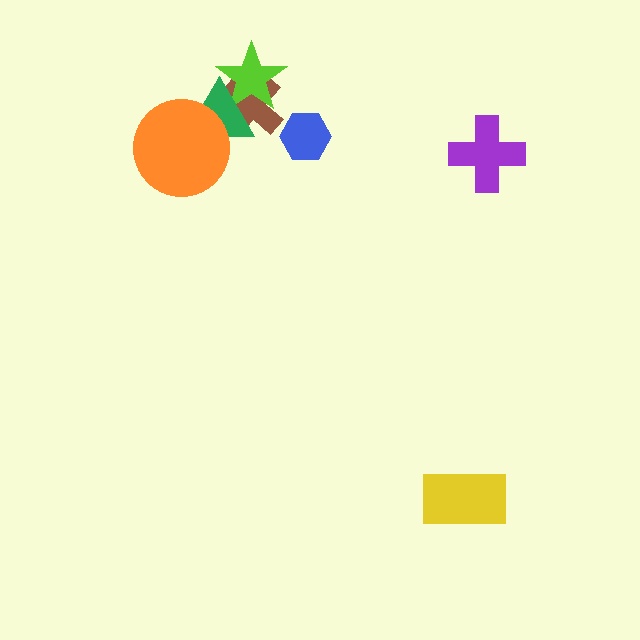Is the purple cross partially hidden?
No, no other shape covers it.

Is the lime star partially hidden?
Yes, it is partially covered by another shape.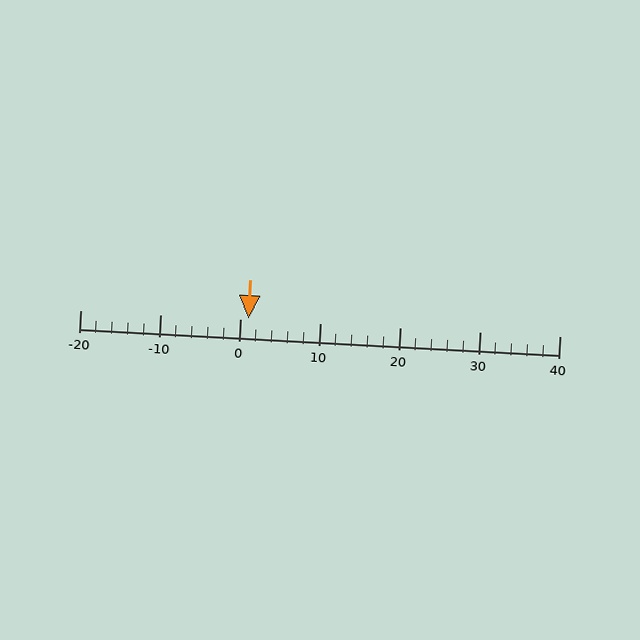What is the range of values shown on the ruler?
The ruler shows values from -20 to 40.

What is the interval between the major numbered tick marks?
The major tick marks are spaced 10 units apart.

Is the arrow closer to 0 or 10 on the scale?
The arrow is closer to 0.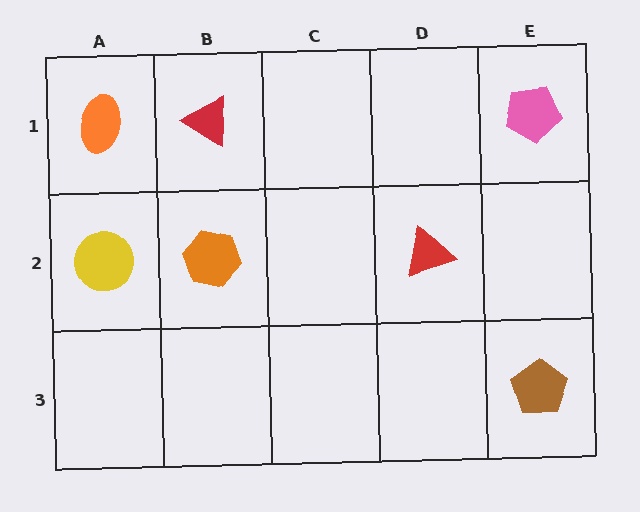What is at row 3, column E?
A brown pentagon.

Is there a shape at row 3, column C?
No, that cell is empty.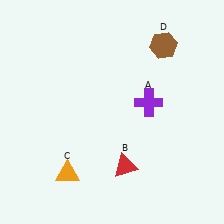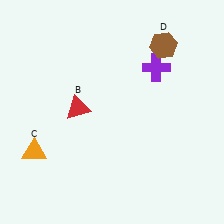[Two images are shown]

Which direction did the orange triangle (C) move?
The orange triangle (C) moved left.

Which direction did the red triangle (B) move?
The red triangle (B) moved up.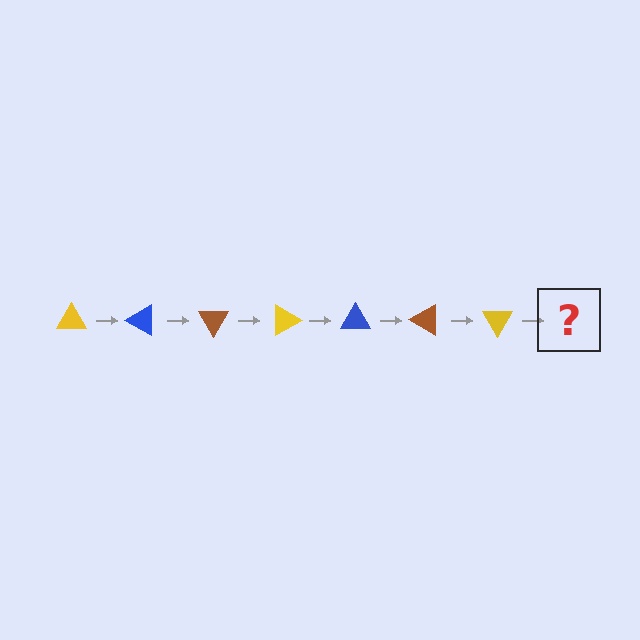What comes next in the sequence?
The next element should be a blue triangle, rotated 210 degrees from the start.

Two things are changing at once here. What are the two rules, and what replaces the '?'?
The two rules are that it rotates 30 degrees each step and the color cycles through yellow, blue, and brown. The '?' should be a blue triangle, rotated 210 degrees from the start.